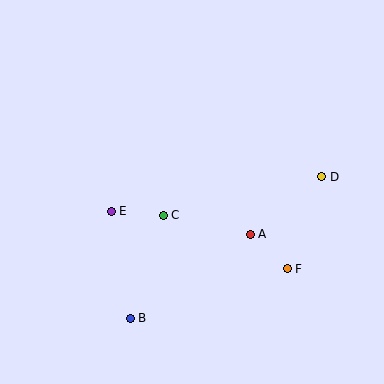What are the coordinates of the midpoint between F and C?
The midpoint between F and C is at (225, 242).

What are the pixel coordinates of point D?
Point D is at (322, 177).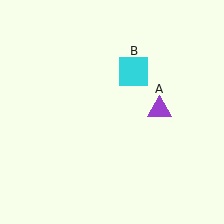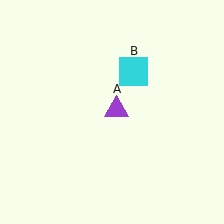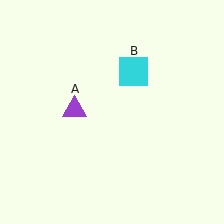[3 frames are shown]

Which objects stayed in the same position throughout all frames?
Cyan square (object B) remained stationary.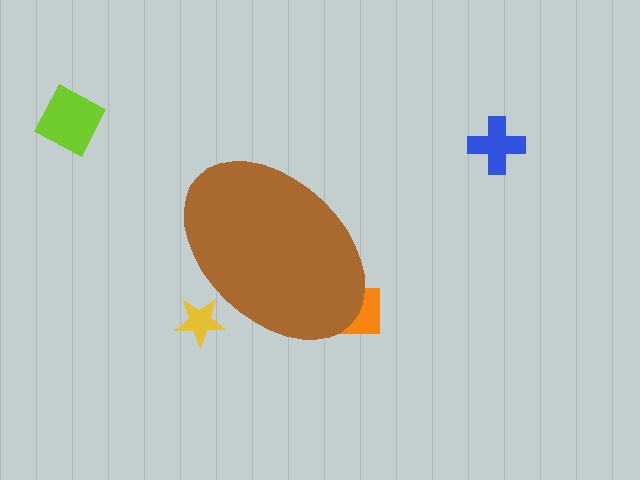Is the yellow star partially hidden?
Yes, the yellow star is partially hidden behind the brown ellipse.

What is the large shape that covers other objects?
A brown ellipse.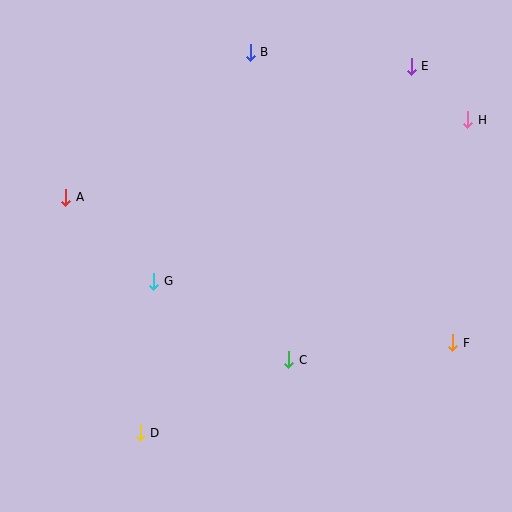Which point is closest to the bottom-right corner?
Point F is closest to the bottom-right corner.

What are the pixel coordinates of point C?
Point C is at (289, 360).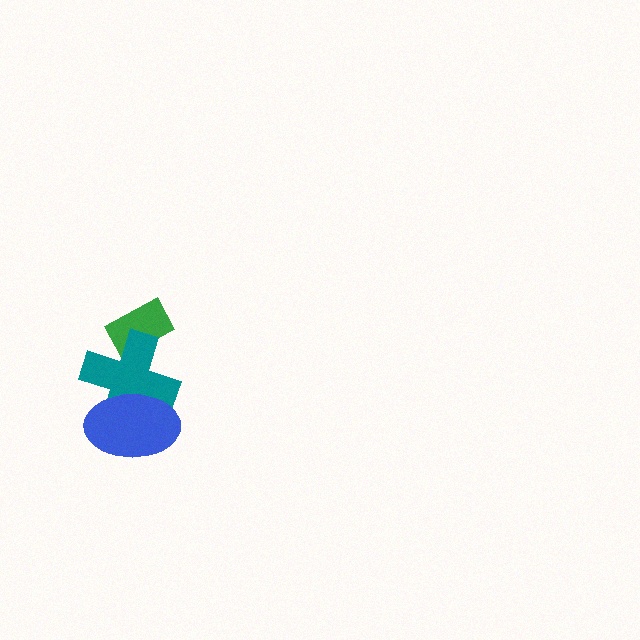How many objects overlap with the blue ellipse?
1 object overlaps with the blue ellipse.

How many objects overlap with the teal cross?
2 objects overlap with the teal cross.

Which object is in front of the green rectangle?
The teal cross is in front of the green rectangle.